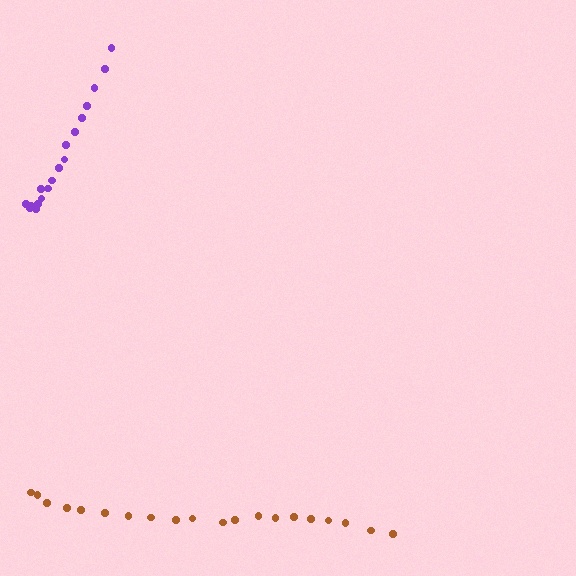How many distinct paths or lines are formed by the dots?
There are 2 distinct paths.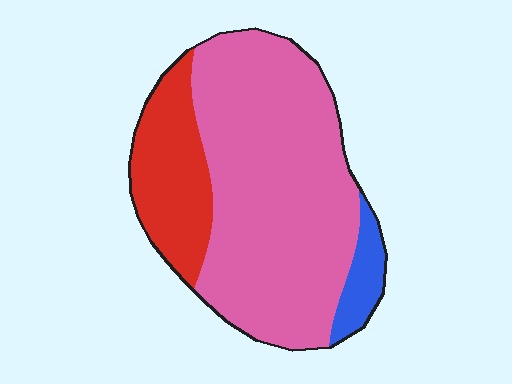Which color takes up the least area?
Blue, at roughly 5%.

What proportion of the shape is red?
Red takes up less than a quarter of the shape.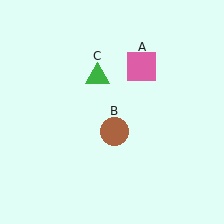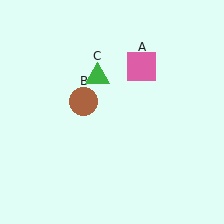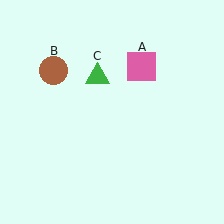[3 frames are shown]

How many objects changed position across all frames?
1 object changed position: brown circle (object B).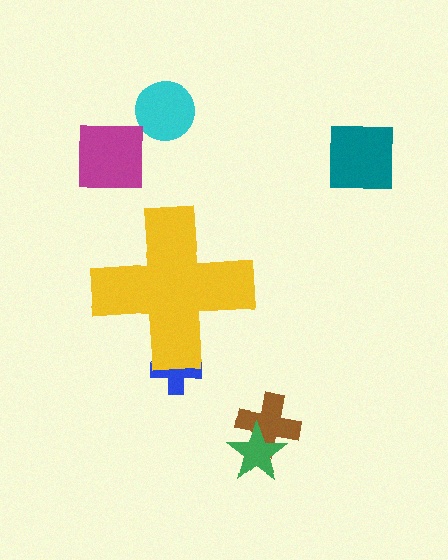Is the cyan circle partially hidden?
No, the cyan circle is fully visible.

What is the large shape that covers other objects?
A yellow cross.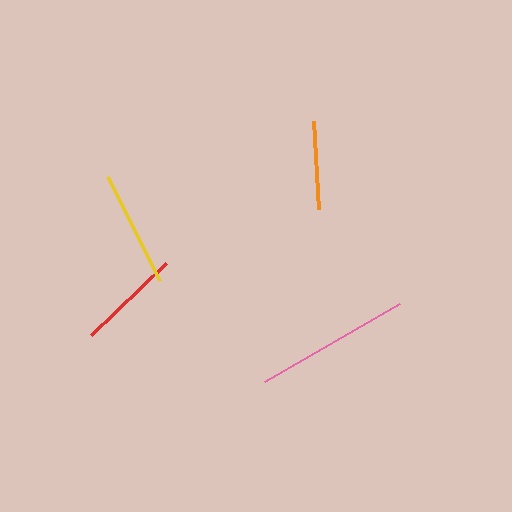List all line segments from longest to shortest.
From longest to shortest: pink, yellow, red, orange.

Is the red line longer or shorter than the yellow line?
The yellow line is longer than the red line.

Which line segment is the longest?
The pink line is the longest at approximately 156 pixels.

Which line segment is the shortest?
The orange line is the shortest at approximately 89 pixels.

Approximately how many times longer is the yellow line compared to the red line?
The yellow line is approximately 1.1 times the length of the red line.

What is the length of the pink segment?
The pink segment is approximately 156 pixels long.